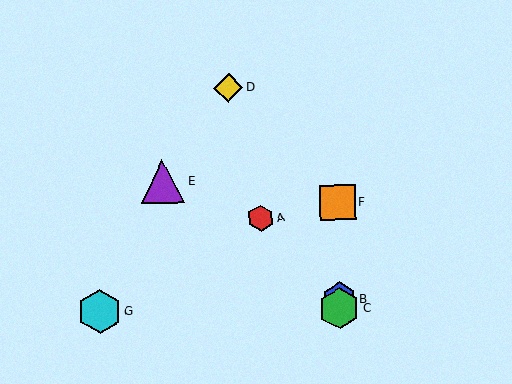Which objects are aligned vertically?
Objects B, C, F are aligned vertically.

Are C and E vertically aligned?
No, C is at x≈340 and E is at x≈163.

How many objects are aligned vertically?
3 objects (B, C, F) are aligned vertically.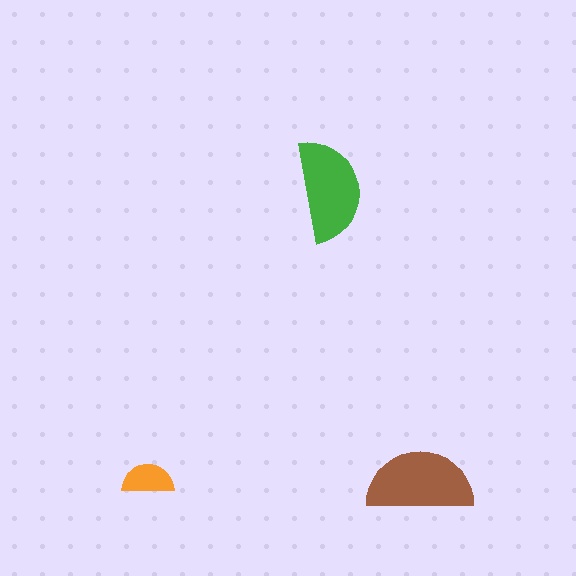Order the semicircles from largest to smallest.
the brown one, the green one, the orange one.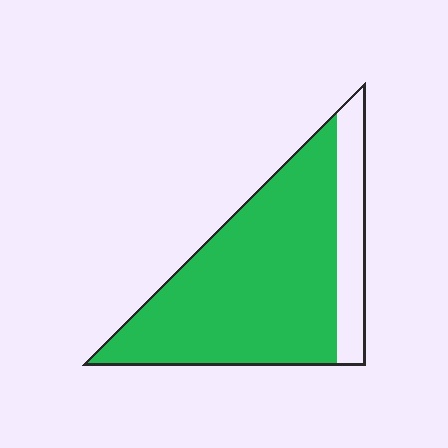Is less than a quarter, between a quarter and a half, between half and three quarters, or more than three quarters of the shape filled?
More than three quarters.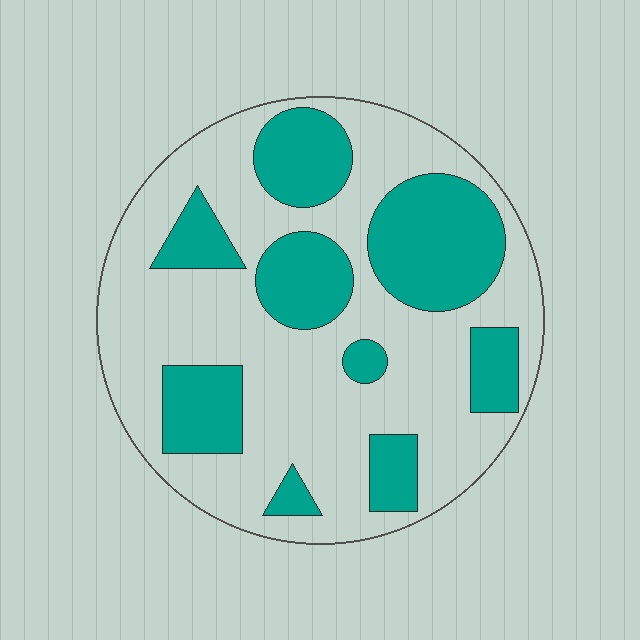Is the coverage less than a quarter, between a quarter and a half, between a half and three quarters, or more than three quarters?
Between a quarter and a half.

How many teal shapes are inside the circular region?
9.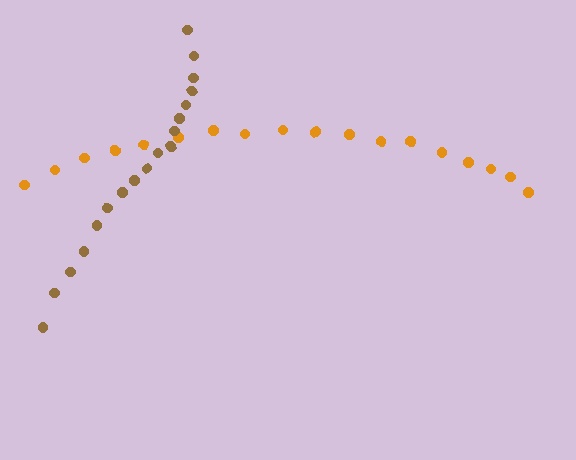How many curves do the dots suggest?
There are 2 distinct paths.